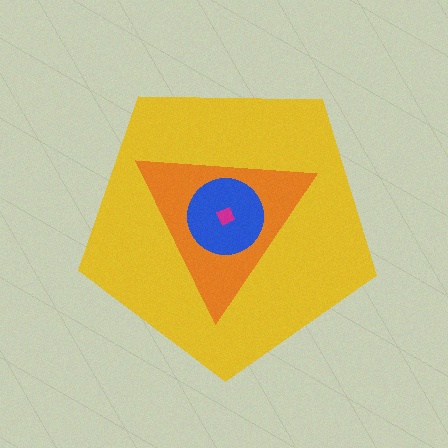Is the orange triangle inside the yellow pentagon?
Yes.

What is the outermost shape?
The yellow pentagon.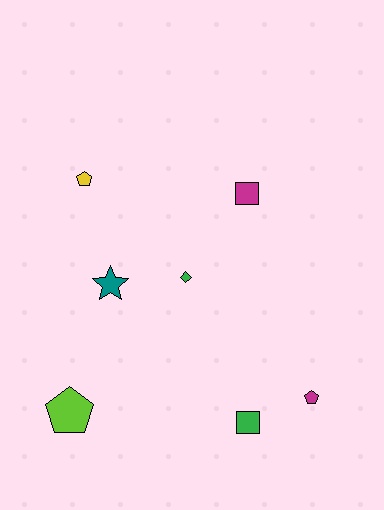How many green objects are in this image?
There are 2 green objects.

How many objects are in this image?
There are 7 objects.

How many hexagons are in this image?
There are no hexagons.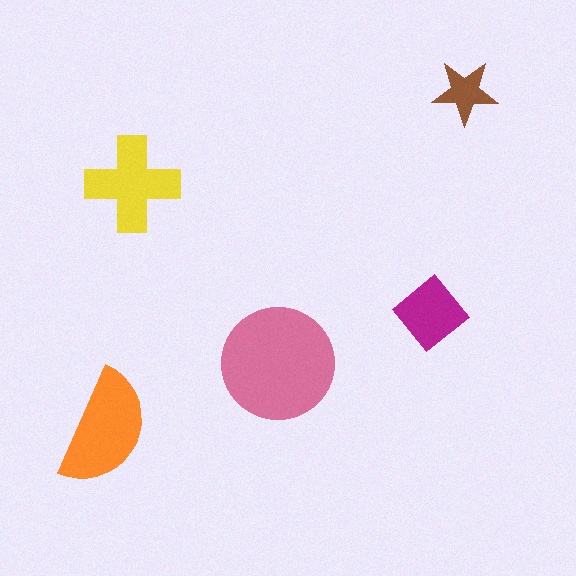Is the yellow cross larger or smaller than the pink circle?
Smaller.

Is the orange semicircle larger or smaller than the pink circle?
Smaller.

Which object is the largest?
The pink circle.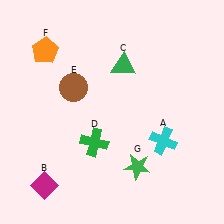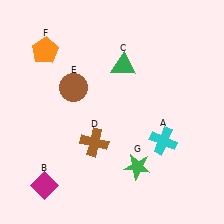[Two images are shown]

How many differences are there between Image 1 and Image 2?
There is 1 difference between the two images.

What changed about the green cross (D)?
In Image 1, D is green. In Image 2, it changed to brown.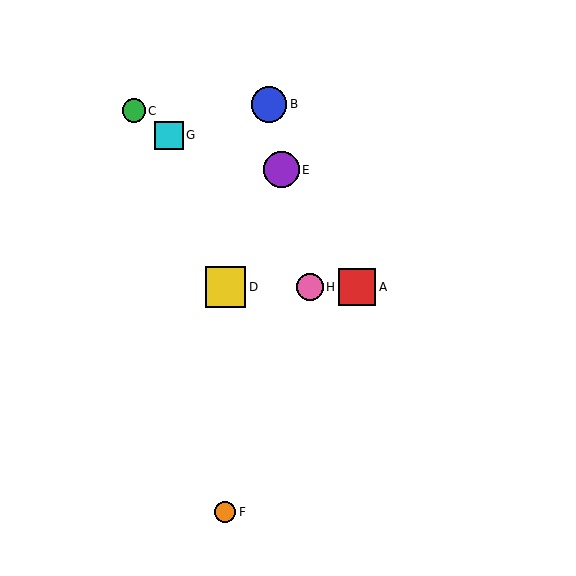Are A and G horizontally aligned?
No, A is at y≈287 and G is at y≈135.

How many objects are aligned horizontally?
3 objects (A, D, H) are aligned horizontally.